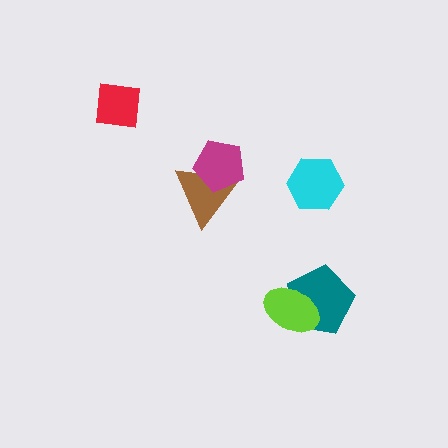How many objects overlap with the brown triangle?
1 object overlaps with the brown triangle.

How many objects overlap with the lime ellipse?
1 object overlaps with the lime ellipse.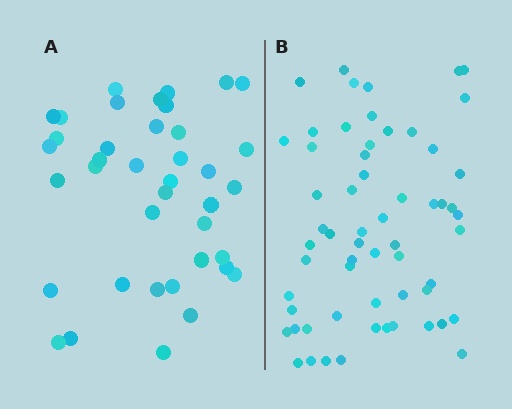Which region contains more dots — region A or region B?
Region B (the right region) has more dots.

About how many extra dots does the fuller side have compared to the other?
Region B has approximately 20 more dots than region A.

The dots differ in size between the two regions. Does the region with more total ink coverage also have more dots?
No. Region A has more total ink coverage because its dots are larger, but region B actually contains more individual dots. Total area can be misleading — the number of items is what matters here.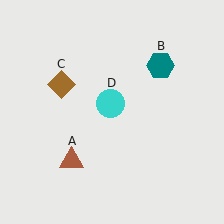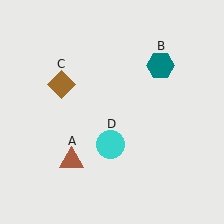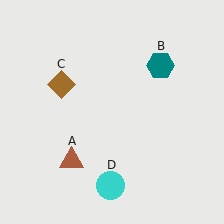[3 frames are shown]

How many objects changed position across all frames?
1 object changed position: cyan circle (object D).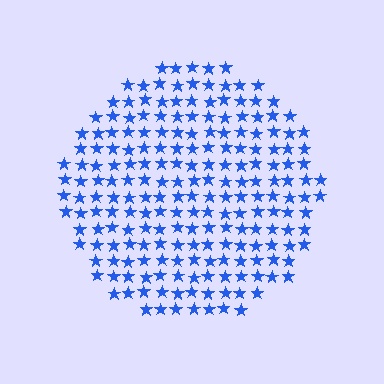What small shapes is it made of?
It is made of small stars.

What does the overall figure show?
The overall figure shows a circle.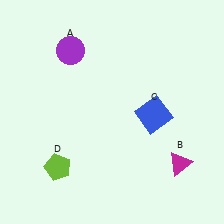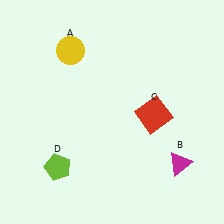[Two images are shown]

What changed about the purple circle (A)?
In Image 1, A is purple. In Image 2, it changed to yellow.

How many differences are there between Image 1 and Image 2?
There are 2 differences between the two images.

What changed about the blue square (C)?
In Image 1, C is blue. In Image 2, it changed to red.